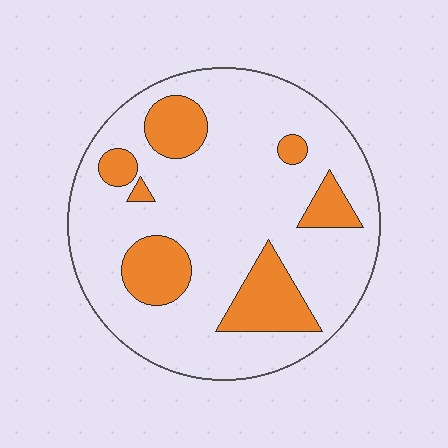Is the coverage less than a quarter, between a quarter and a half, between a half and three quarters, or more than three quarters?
Less than a quarter.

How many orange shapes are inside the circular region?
7.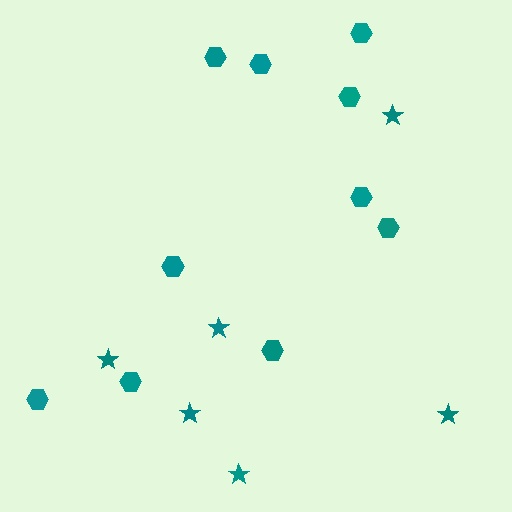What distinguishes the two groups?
There are 2 groups: one group of hexagons (10) and one group of stars (6).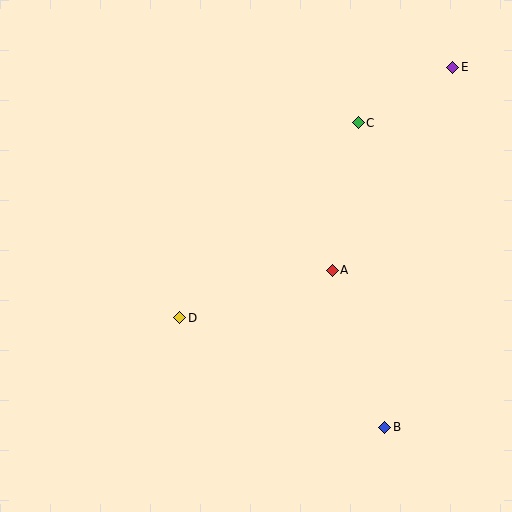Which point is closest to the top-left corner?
Point D is closest to the top-left corner.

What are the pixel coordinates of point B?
Point B is at (385, 428).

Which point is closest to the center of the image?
Point A at (332, 270) is closest to the center.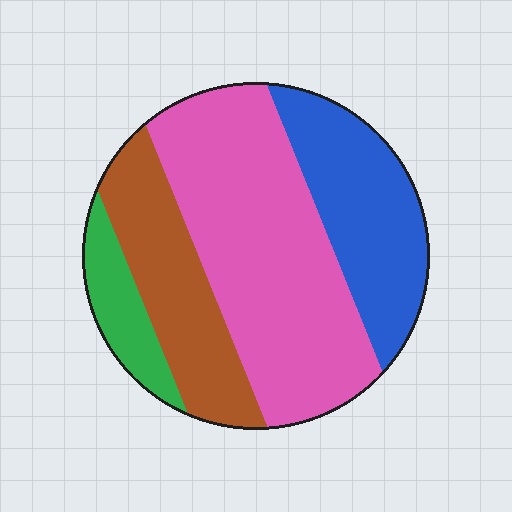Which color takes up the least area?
Green, at roughly 10%.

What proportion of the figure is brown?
Brown covers about 20% of the figure.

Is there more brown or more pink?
Pink.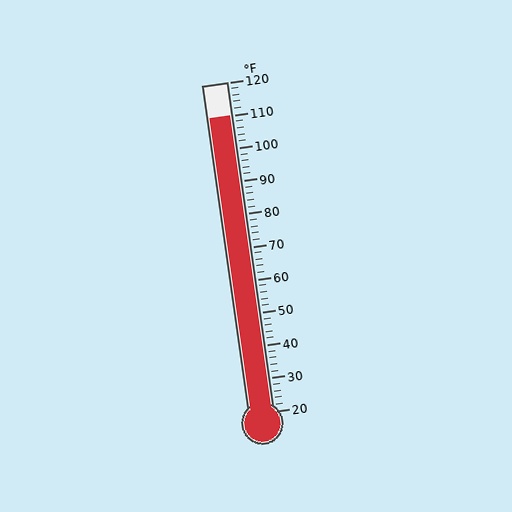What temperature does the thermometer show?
The thermometer shows approximately 110°F.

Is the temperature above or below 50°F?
The temperature is above 50°F.